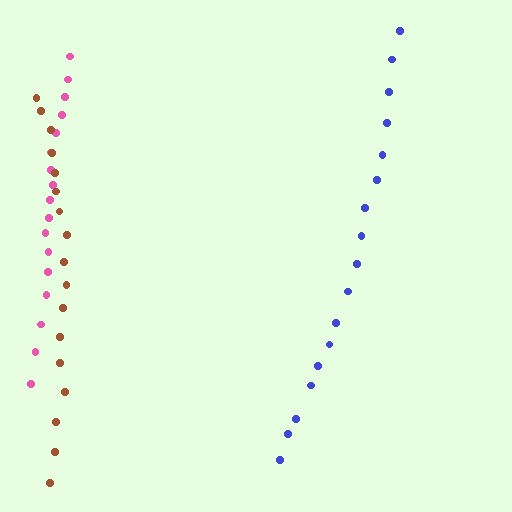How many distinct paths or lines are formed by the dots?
There are 3 distinct paths.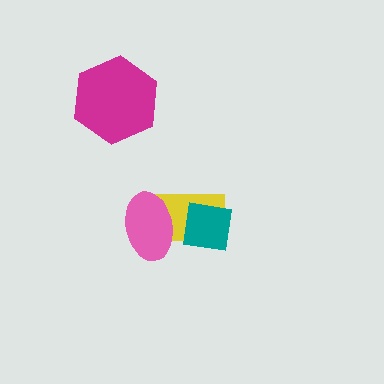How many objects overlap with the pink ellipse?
2 objects overlap with the pink ellipse.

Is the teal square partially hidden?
No, no other shape covers it.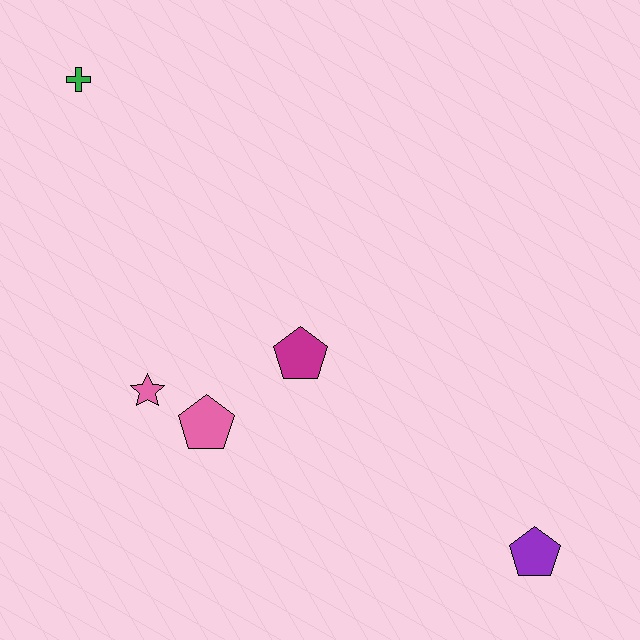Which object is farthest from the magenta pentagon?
The green cross is farthest from the magenta pentagon.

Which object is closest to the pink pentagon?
The pink star is closest to the pink pentagon.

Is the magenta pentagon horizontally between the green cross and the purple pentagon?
Yes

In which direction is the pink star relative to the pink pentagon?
The pink star is to the left of the pink pentagon.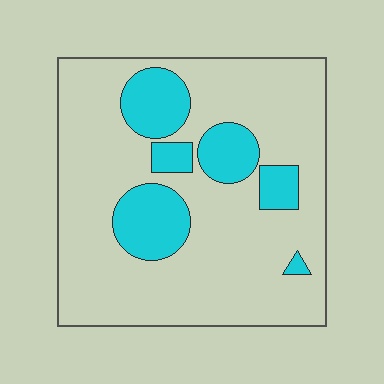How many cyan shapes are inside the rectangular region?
6.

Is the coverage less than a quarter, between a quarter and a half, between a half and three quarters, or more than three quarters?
Less than a quarter.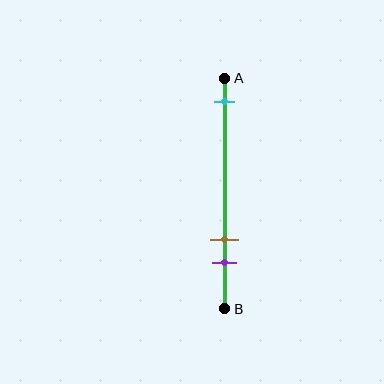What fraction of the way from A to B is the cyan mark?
The cyan mark is approximately 10% (0.1) of the way from A to B.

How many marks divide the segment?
There are 3 marks dividing the segment.